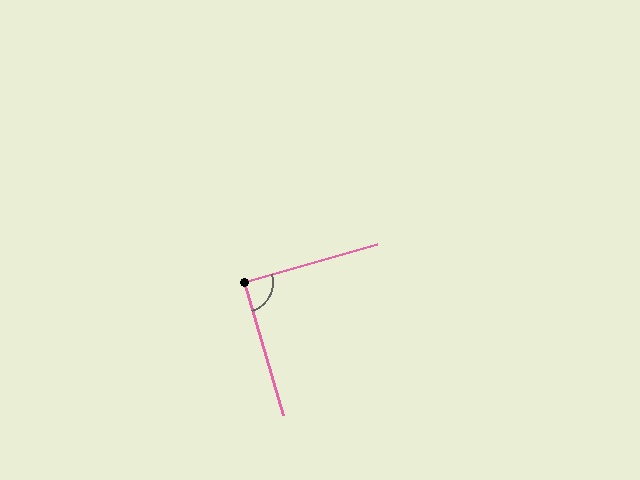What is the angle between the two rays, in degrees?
Approximately 90 degrees.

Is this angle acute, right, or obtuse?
It is approximately a right angle.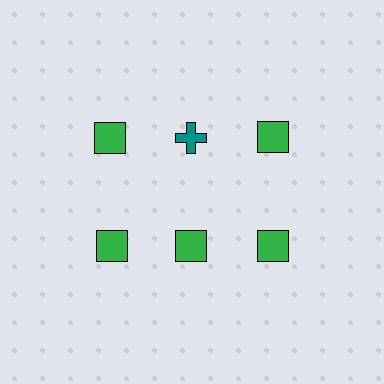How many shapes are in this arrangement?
There are 6 shapes arranged in a grid pattern.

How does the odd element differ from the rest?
It differs in both color (teal instead of green) and shape (cross instead of square).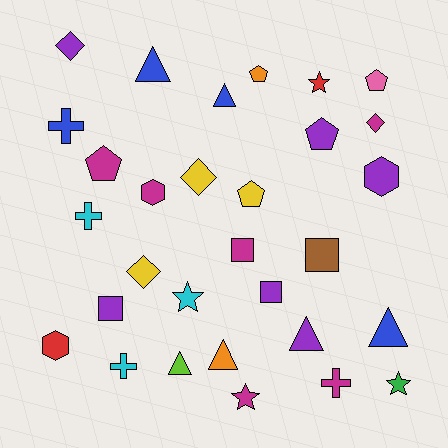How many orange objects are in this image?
There are 2 orange objects.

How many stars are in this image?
There are 4 stars.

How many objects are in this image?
There are 30 objects.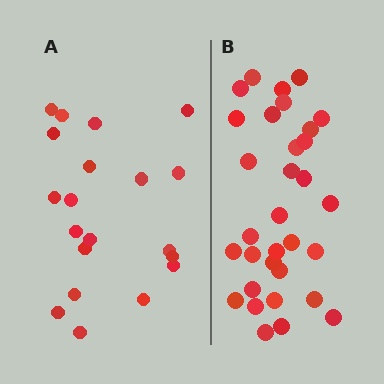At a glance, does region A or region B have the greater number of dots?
Region B (the right region) has more dots.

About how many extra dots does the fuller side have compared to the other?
Region B has roughly 12 or so more dots than region A.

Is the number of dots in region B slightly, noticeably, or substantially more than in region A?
Region B has substantially more. The ratio is roughly 1.6 to 1.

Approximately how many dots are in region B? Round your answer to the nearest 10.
About 30 dots. (The exact count is 32, which rounds to 30.)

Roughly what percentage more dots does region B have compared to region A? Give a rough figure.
About 60% more.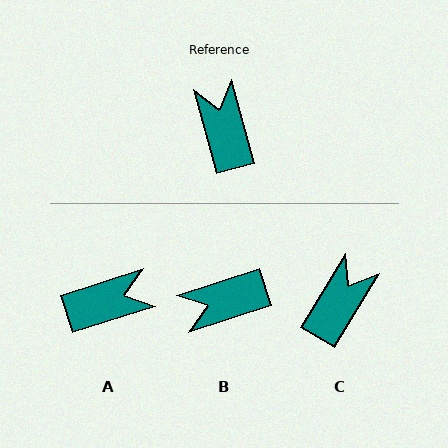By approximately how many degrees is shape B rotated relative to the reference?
Approximately 93 degrees counter-clockwise.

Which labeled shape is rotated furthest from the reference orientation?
B, about 93 degrees away.